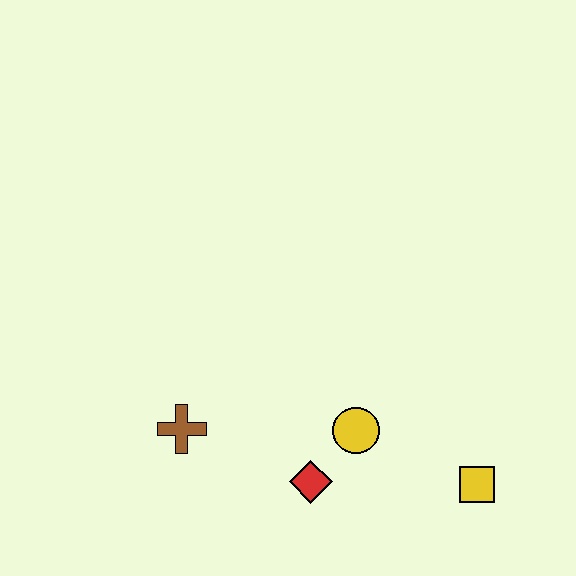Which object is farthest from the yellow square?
The brown cross is farthest from the yellow square.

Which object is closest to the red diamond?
The yellow circle is closest to the red diamond.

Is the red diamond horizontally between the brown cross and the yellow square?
Yes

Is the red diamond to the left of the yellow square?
Yes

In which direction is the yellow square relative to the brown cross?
The yellow square is to the right of the brown cross.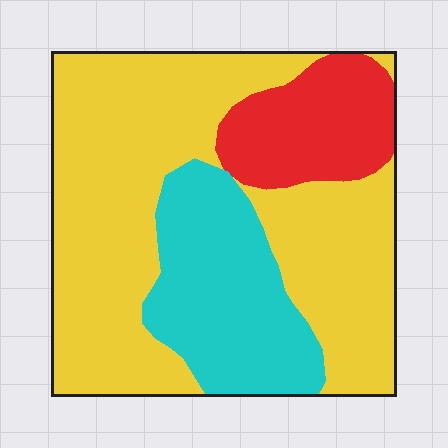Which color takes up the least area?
Red, at roughly 15%.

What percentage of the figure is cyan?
Cyan takes up less than a quarter of the figure.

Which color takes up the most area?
Yellow, at roughly 60%.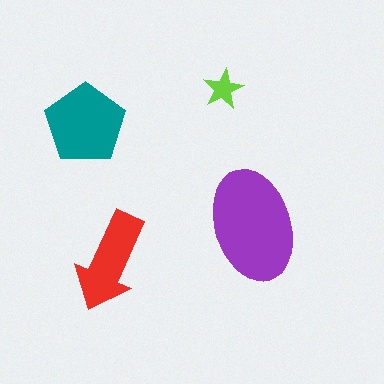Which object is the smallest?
The lime star.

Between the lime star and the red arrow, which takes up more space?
The red arrow.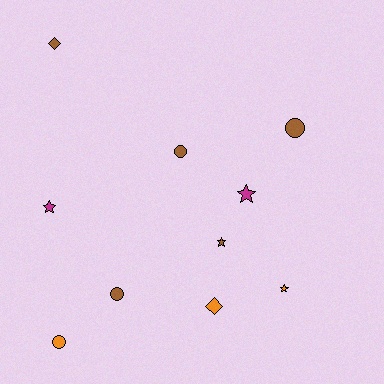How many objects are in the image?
There are 10 objects.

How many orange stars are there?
There is 1 orange star.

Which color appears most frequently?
Brown, with 5 objects.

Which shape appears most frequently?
Circle, with 4 objects.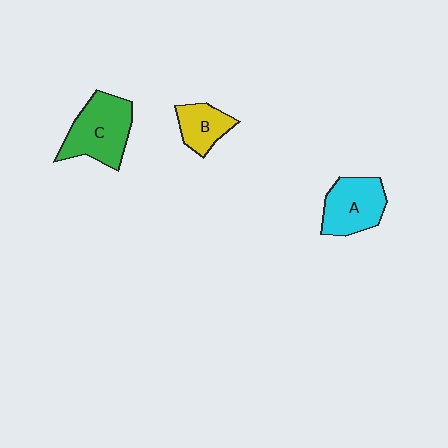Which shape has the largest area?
Shape C (green).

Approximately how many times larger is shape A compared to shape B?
Approximately 1.5 times.